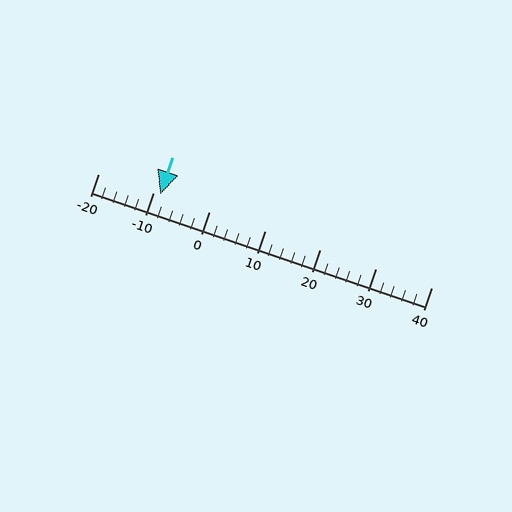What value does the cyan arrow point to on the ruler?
The cyan arrow points to approximately -9.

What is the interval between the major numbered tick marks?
The major tick marks are spaced 10 units apart.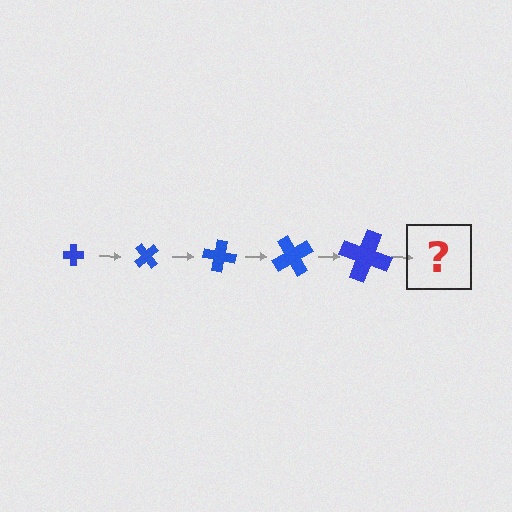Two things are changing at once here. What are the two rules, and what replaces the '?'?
The two rules are that the cross grows larger each step and it rotates 50 degrees each step. The '?' should be a cross, larger than the previous one and rotated 250 degrees from the start.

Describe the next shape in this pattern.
It should be a cross, larger than the previous one and rotated 250 degrees from the start.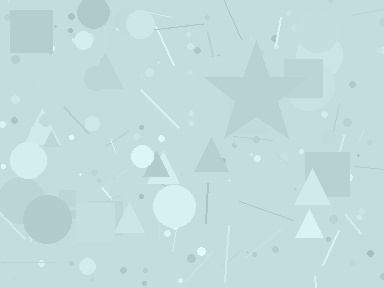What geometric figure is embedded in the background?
A star is embedded in the background.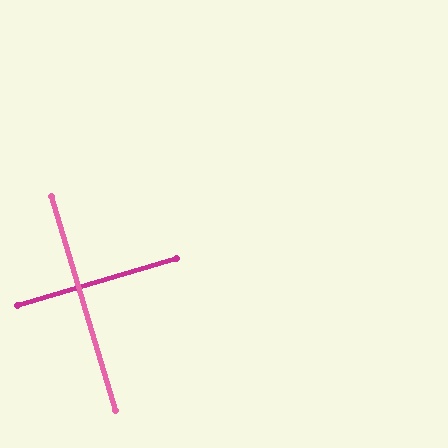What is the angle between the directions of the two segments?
Approximately 90 degrees.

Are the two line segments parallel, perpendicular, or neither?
Perpendicular — they meet at approximately 90°.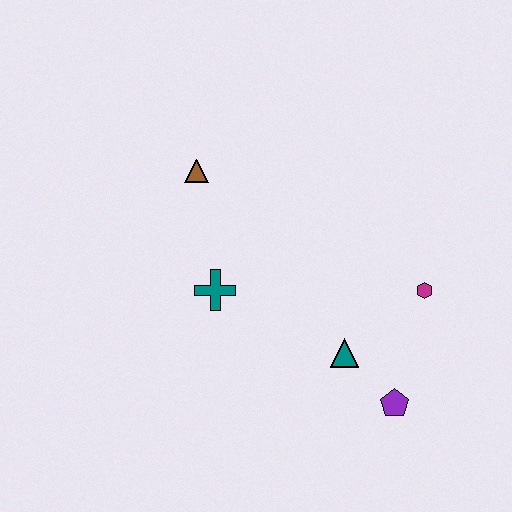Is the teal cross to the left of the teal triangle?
Yes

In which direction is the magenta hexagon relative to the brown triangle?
The magenta hexagon is to the right of the brown triangle.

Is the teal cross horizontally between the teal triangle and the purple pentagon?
No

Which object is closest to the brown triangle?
The teal cross is closest to the brown triangle.